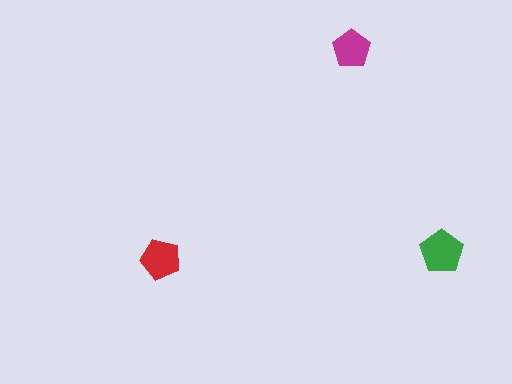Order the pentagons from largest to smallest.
the green one, the red one, the magenta one.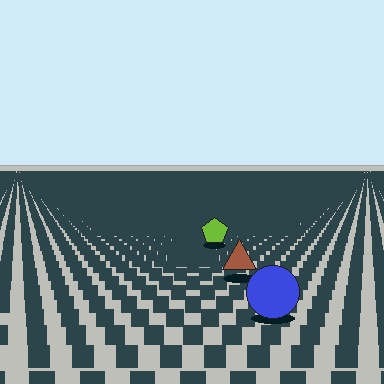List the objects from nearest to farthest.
From nearest to farthest: the blue circle, the brown triangle, the lime pentagon.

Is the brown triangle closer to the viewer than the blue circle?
No. The blue circle is closer — you can tell from the texture gradient: the ground texture is coarser near it.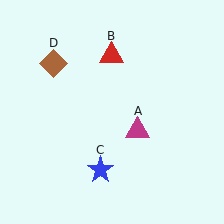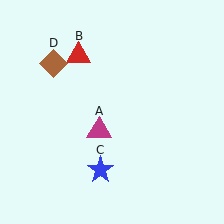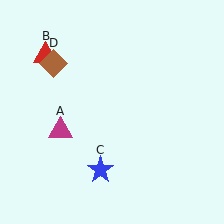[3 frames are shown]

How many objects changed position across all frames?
2 objects changed position: magenta triangle (object A), red triangle (object B).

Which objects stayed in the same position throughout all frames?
Blue star (object C) and brown diamond (object D) remained stationary.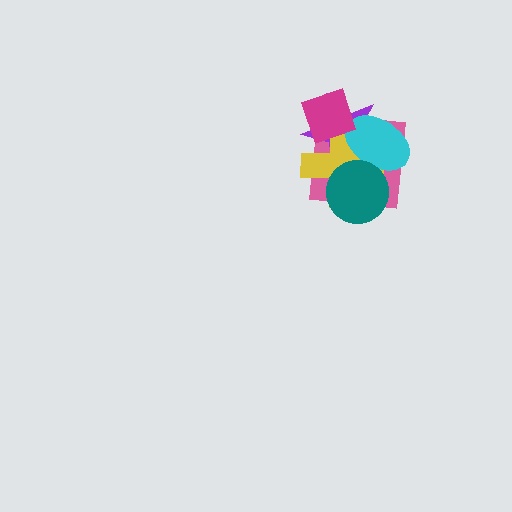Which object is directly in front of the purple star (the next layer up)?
The yellow cross is directly in front of the purple star.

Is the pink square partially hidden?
Yes, it is partially covered by another shape.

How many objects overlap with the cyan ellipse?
5 objects overlap with the cyan ellipse.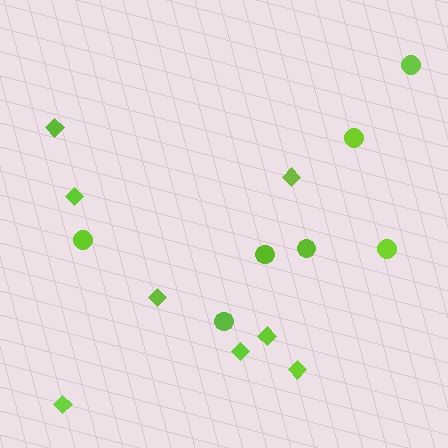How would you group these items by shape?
There are 2 groups: one group of circles (7) and one group of diamonds (8).